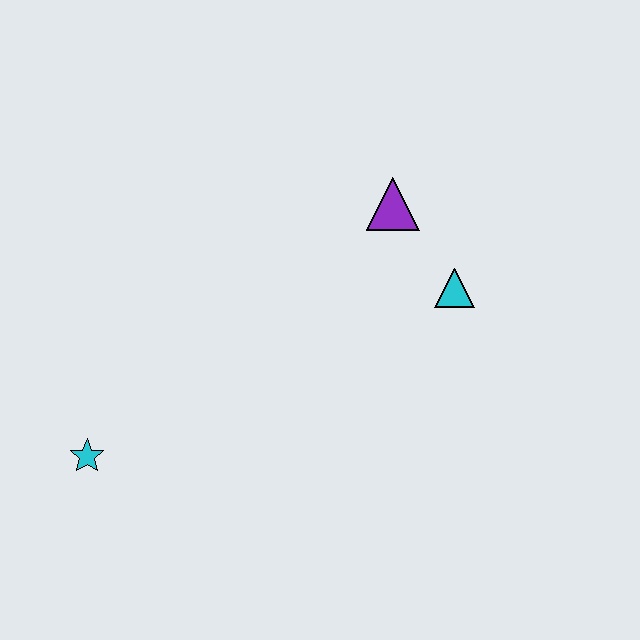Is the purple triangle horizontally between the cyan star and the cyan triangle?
Yes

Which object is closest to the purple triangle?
The cyan triangle is closest to the purple triangle.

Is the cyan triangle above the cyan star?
Yes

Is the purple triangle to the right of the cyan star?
Yes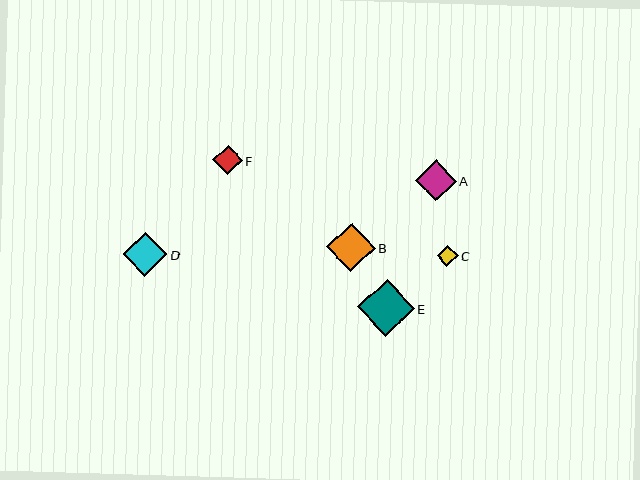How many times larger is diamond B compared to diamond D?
Diamond B is approximately 1.1 times the size of diamond D.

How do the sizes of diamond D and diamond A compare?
Diamond D and diamond A are approximately the same size.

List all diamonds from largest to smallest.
From largest to smallest: E, B, D, A, F, C.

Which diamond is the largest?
Diamond E is the largest with a size of approximately 57 pixels.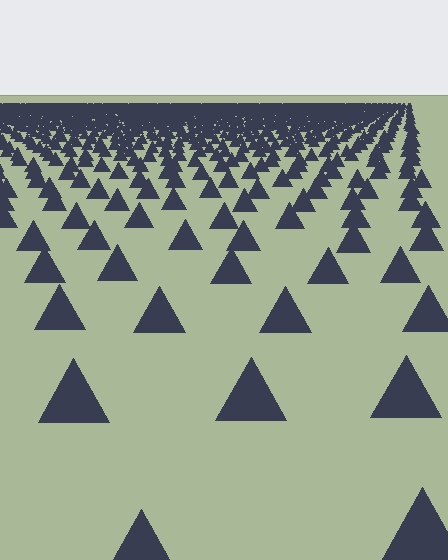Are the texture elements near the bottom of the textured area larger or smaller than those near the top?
Larger. Near the bottom, elements are closer to the viewer and appear at a bigger on-screen size.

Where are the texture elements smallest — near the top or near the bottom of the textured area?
Near the top.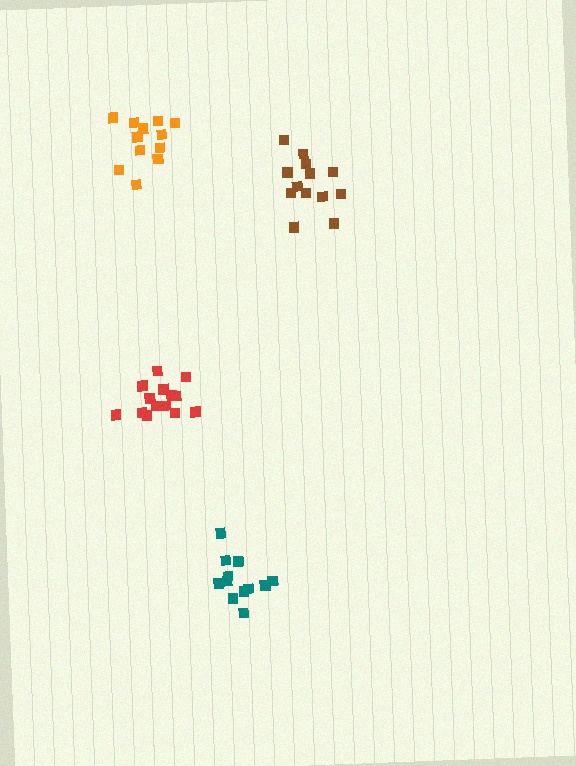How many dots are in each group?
Group 1: 14 dots, Group 2: 12 dots, Group 3: 13 dots, Group 4: 13 dots (52 total).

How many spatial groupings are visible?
There are 4 spatial groupings.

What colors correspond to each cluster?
The clusters are colored: red, orange, teal, brown.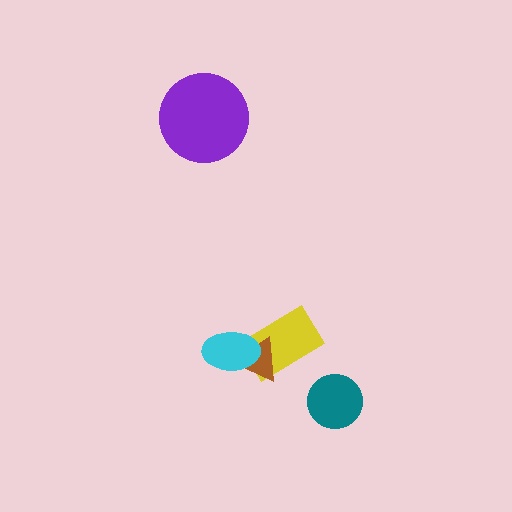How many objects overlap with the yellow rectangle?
2 objects overlap with the yellow rectangle.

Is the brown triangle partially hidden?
Yes, it is partially covered by another shape.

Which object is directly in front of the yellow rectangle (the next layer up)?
The brown triangle is directly in front of the yellow rectangle.